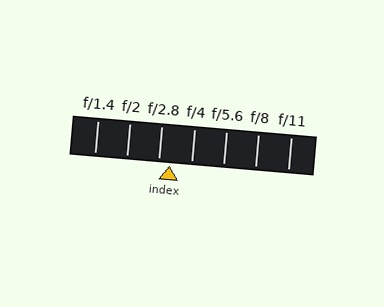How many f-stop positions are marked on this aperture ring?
There are 7 f-stop positions marked.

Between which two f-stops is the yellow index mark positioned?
The index mark is between f/2.8 and f/4.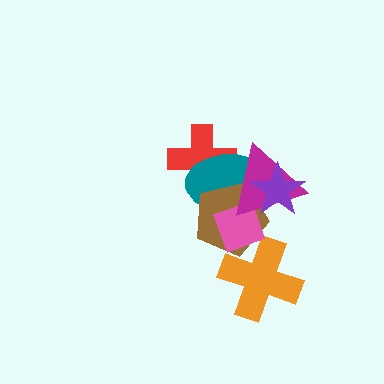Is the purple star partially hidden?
No, no other shape covers it.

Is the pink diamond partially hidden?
Yes, it is partially covered by another shape.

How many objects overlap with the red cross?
3 objects overlap with the red cross.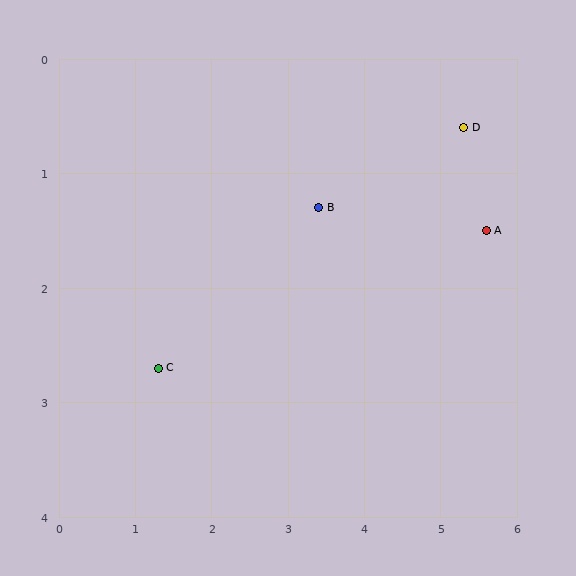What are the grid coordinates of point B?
Point B is at approximately (3.4, 1.3).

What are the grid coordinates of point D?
Point D is at approximately (5.3, 0.6).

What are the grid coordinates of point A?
Point A is at approximately (5.6, 1.5).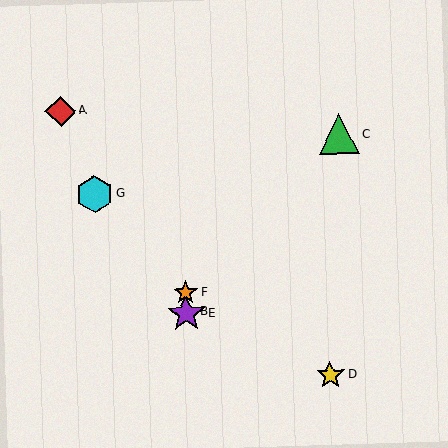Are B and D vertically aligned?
No, B is at x≈186 and D is at x≈330.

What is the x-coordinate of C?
Object C is at x≈339.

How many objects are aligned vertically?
3 objects (B, E, F) are aligned vertically.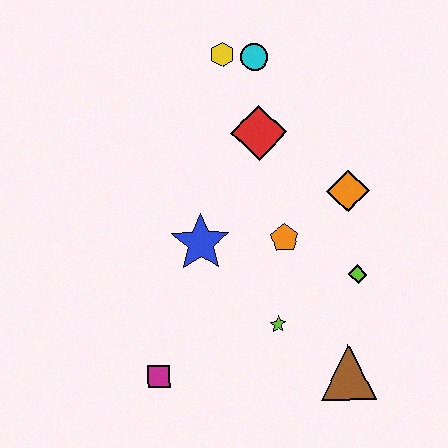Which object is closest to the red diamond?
The cyan circle is closest to the red diamond.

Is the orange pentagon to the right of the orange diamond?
No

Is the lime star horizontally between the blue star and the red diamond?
No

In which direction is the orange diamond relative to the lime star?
The orange diamond is above the lime star.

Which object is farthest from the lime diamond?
The yellow hexagon is farthest from the lime diamond.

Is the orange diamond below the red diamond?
Yes